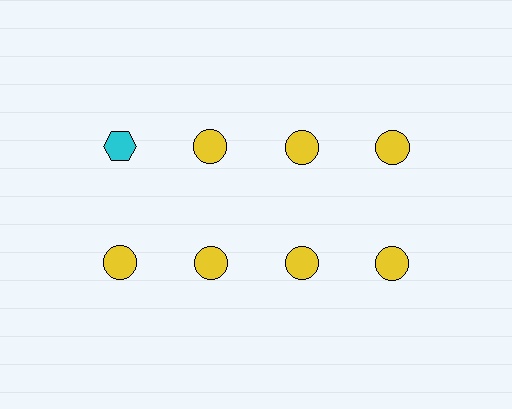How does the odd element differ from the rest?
It differs in both color (cyan instead of yellow) and shape (hexagon instead of circle).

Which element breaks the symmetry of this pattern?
The cyan hexagon in the top row, leftmost column breaks the symmetry. All other shapes are yellow circles.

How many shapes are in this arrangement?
There are 8 shapes arranged in a grid pattern.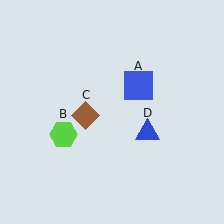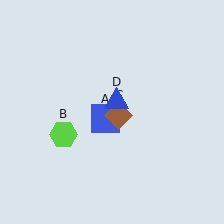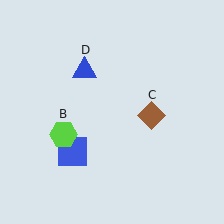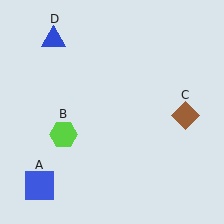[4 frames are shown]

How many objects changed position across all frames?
3 objects changed position: blue square (object A), brown diamond (object C), blue triangle (object D).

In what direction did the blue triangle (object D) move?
The blue triangle (object D) moved up and to the left.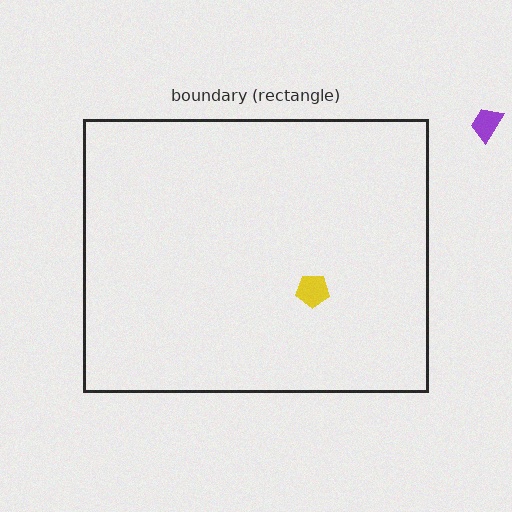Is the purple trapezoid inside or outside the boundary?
Outside.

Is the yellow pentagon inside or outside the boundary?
Inside.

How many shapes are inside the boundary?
1 inside, 1 outside.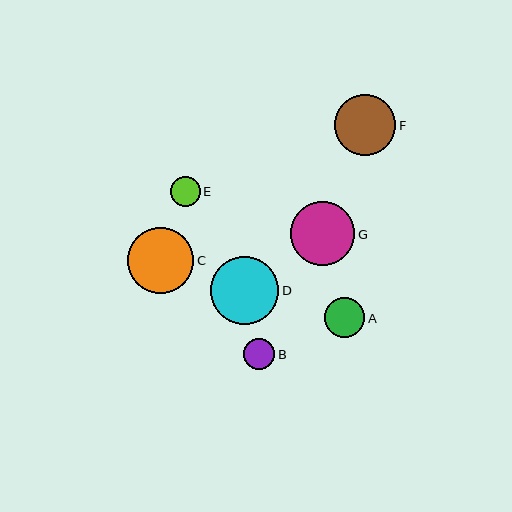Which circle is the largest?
Circle D is the largest with a size of approximately 69 pixels.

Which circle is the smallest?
Circle E is the smallest with a size of approximately 29 pixels.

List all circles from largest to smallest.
From largest to smallest: D, C, G, F, A, B, E.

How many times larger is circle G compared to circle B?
Circle G is approximately 2.1 times the size of circle B.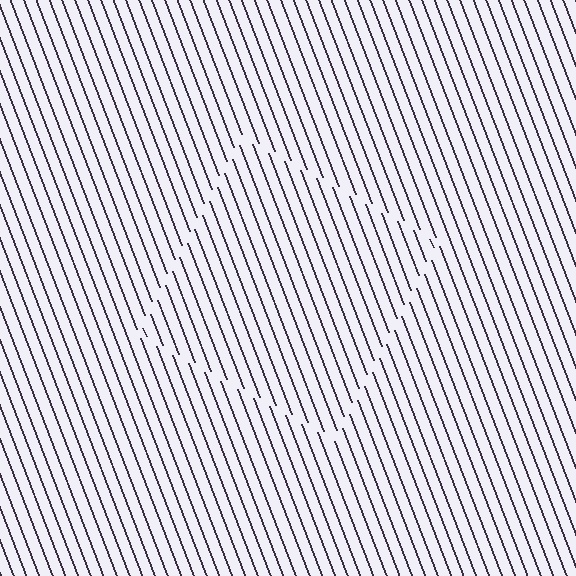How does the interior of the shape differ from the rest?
The interior of the shape contains the same grating, shifted by half a period — the contour is defined by the phase discontinuity where line-ends from the inner and outer gratings abut.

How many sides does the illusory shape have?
4 sides — the line-ends trace a square.